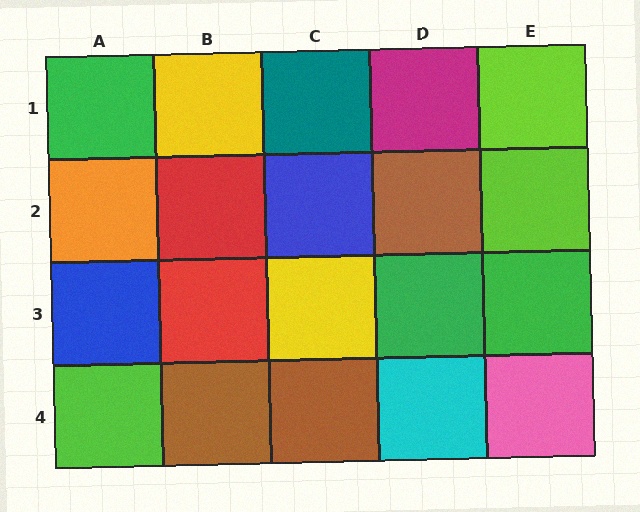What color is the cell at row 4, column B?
Brown.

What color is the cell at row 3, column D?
Green.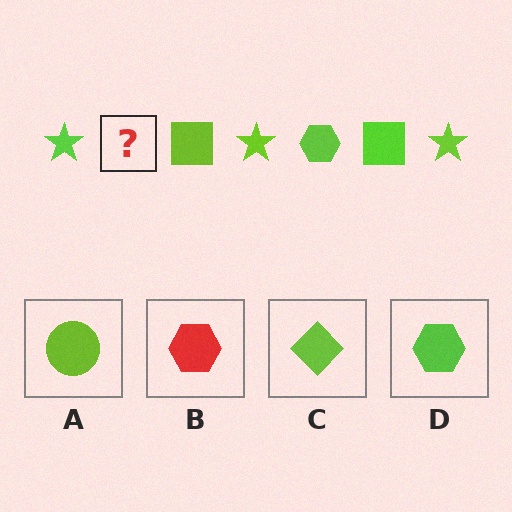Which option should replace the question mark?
Option D.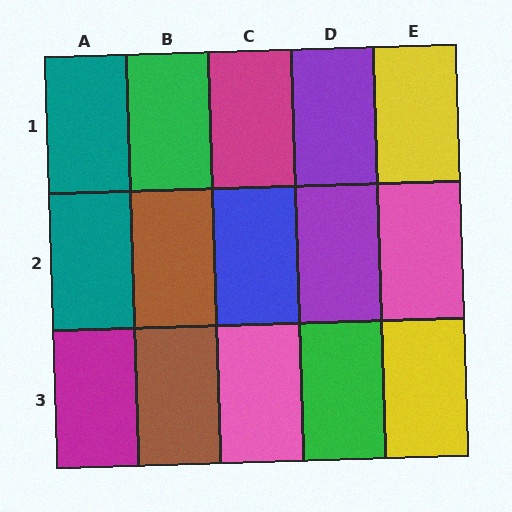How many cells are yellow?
2 cells are yellow.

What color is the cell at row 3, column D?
Green.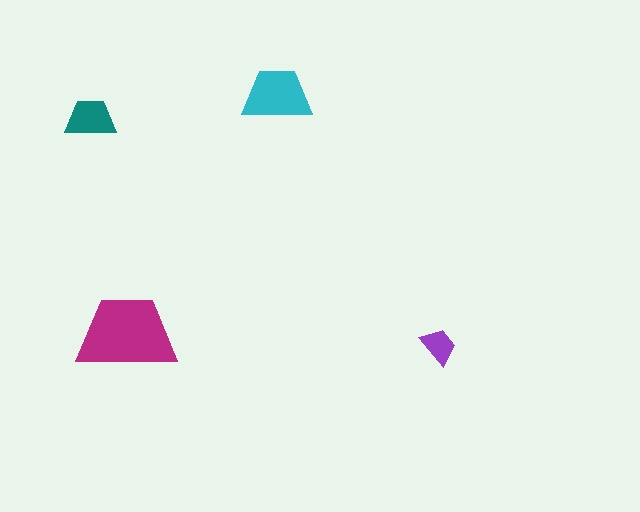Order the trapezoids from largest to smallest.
the magenta one, the cyan one, the teal one, the purple one.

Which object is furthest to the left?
The teal trapezoid is leftmost.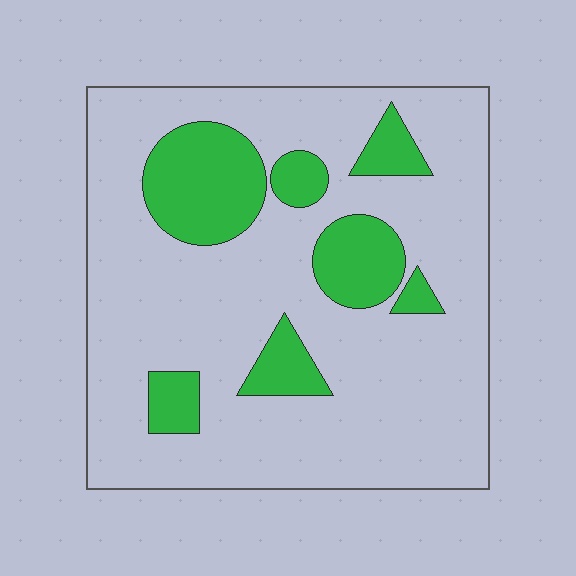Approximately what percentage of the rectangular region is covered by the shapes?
Approximately 20%.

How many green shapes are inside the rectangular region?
7.